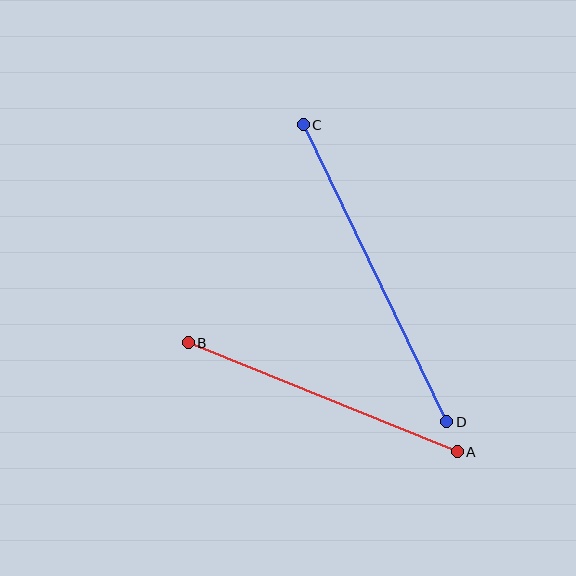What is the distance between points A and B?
The distance is approximately 290 pixels.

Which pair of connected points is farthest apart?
Points C and D are farthest apart.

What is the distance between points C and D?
The distance is approximately 330 pixels.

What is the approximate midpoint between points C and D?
The midpoint is at approximately (375, 273) pixels.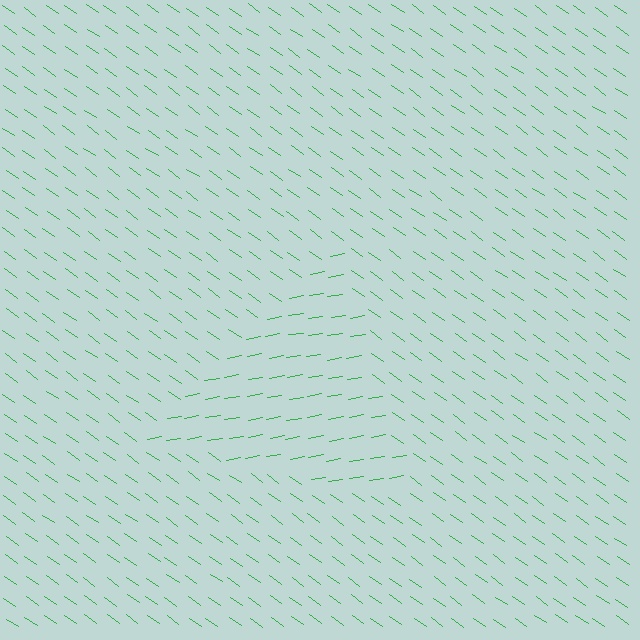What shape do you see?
I see a triangle.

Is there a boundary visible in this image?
Yes, there is a texture boundary formed by a change in line orientation.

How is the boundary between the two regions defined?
The boundary is defined purely by a change in line orientation (approximately 45 degrees difference). All lines are the same color and thickness.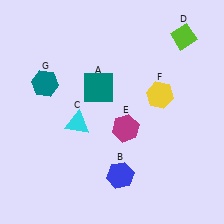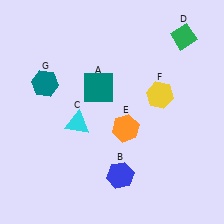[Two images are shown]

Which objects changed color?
D changed from lime to green. E changed from magenta to orange.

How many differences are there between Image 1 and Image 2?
There are 2 differences between the two images.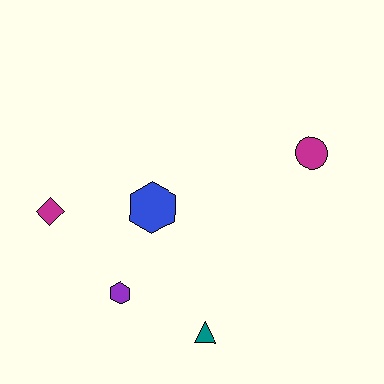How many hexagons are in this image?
There are 2 hexagons.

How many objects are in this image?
There are 5 objects.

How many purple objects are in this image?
There is 1 purple object.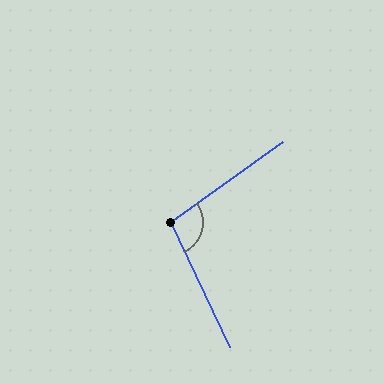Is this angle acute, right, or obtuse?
It is obtuse.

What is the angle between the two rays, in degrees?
Approximately 100 degrees.